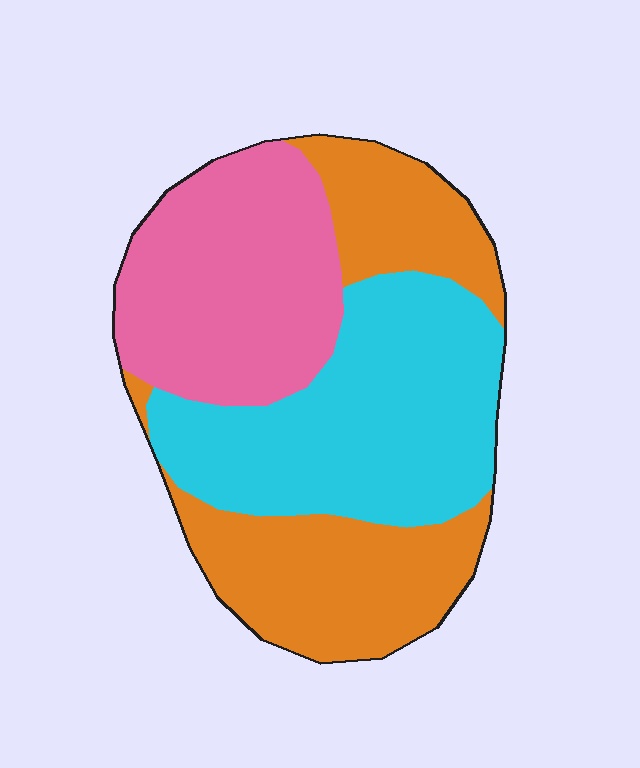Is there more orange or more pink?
Orange.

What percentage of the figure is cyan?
Cyan covers 36% of the figure.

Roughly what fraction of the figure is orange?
Orange covers 35% of the figure.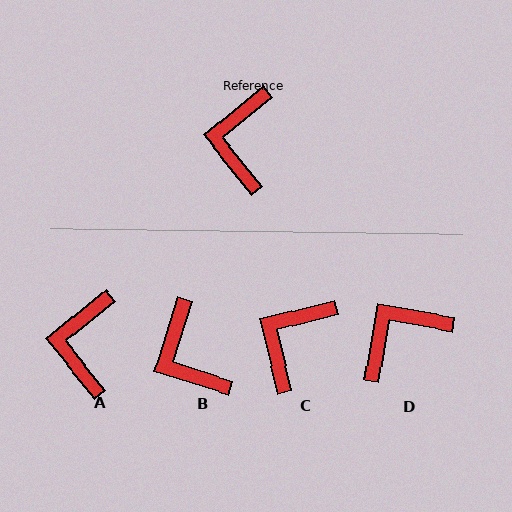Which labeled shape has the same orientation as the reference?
A.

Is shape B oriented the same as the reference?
No, it is off by about 33 degrees.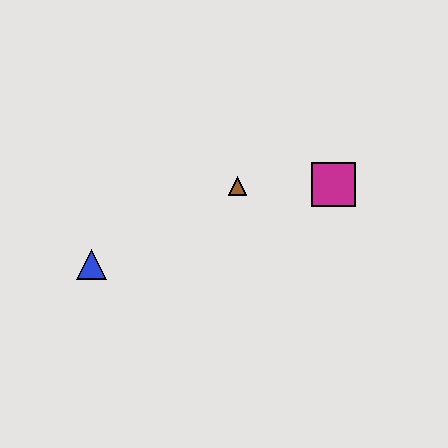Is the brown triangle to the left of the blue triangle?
No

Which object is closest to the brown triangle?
The magenta square is closest to the brown triangle.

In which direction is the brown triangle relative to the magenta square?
The brown triangle is to the left of the magenta square.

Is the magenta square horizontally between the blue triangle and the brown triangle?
No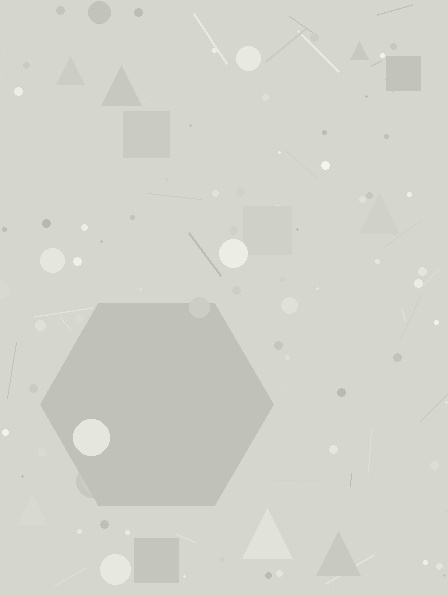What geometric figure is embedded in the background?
A hexagon is embedded in the background.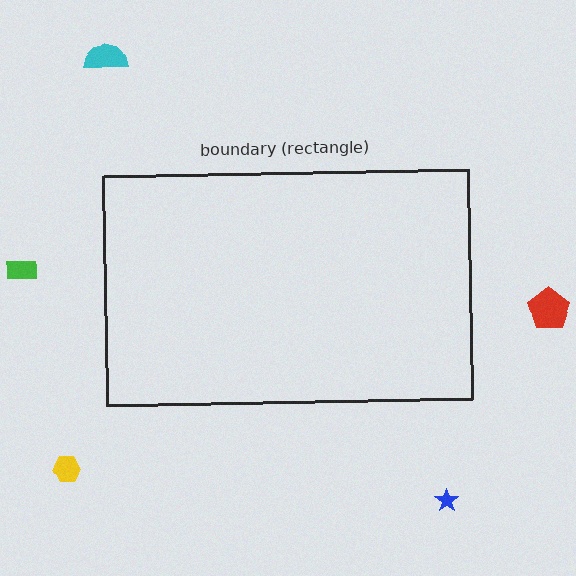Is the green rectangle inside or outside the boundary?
Outside.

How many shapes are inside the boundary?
0 inside, 5 outside.